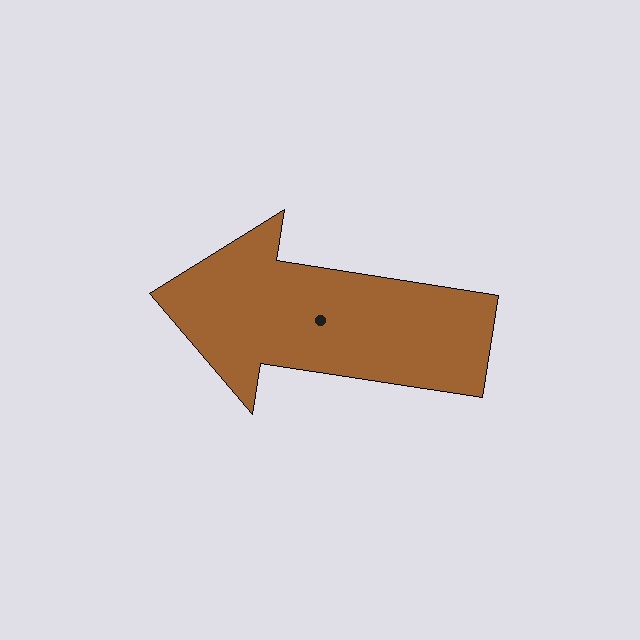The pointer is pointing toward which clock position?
Roughly 9 o'clock.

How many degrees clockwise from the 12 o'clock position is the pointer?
Approximately 279 degrees.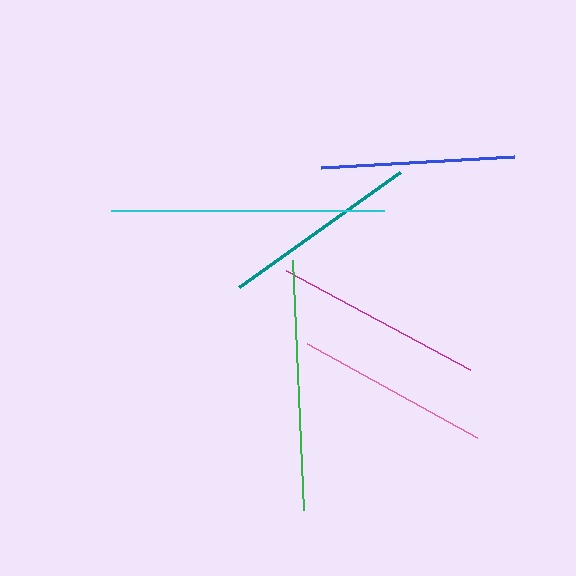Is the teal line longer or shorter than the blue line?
The teal line is longer than the blue line.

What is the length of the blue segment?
The blue segment is approximately 193 pixels long.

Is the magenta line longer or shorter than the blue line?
The magenta line is longer than the blue line.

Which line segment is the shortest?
The blue line is the shortest at approximately 193 pixels.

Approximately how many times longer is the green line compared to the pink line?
The green line is approximately 1.3 times the length of the pink line.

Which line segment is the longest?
The cyan line is the longest at approximately 274 pixels.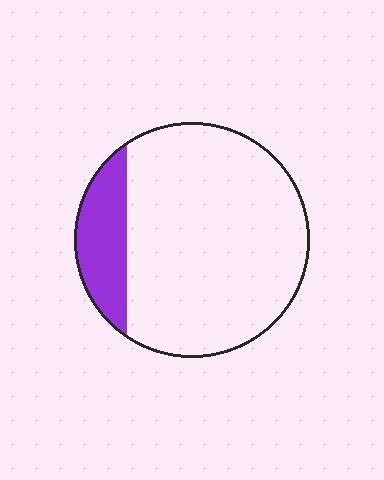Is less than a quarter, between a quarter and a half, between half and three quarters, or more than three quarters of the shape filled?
Less than a quarter.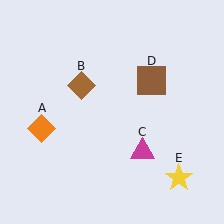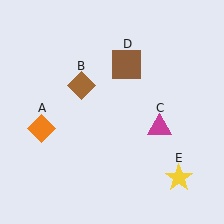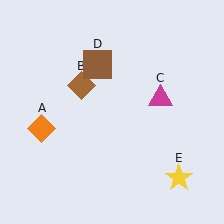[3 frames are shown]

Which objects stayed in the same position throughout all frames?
Orange diamond (object A) and brown diamond (object B) and yellow star (object E) remained stationary.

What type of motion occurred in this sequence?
The magenta triangle (object C), brown square (object D) rotated counterclockwise around the center of the scene.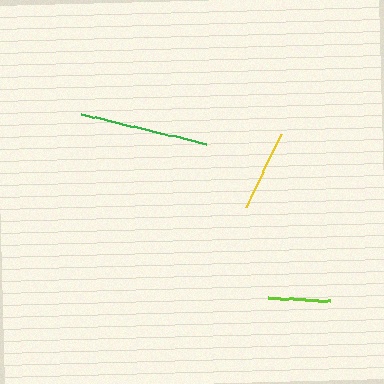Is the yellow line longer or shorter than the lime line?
The yellow line is longer than the lime line.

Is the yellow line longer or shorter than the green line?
The green line is longer than the yellow line.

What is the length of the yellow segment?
The yellow segment is approximately 80 pixels long.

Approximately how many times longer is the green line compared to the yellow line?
The green line is approximately 1.6 times the length of the yellow line.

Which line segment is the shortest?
The lime line is the shortest at approximately 62 pixels.